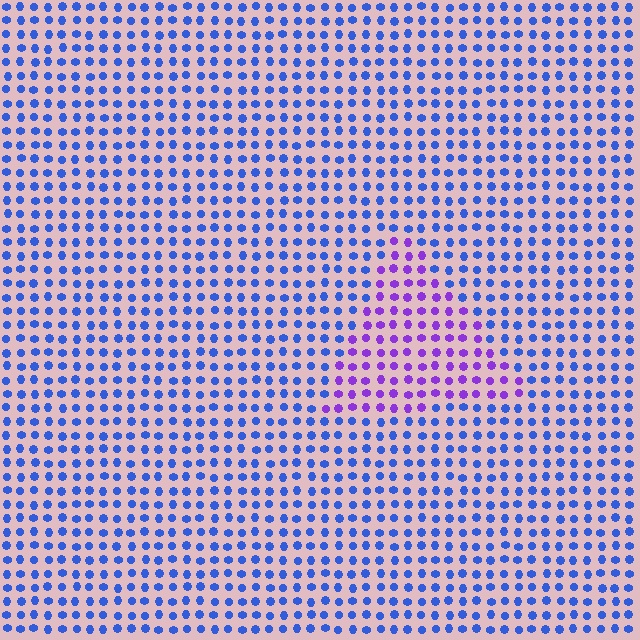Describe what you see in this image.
The image is filled with small blue elements in a uniform arrangement. A triangle-shaped region is visible where the elements are tinted to a slightly different hue, forming a subtle color boundary.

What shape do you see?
I see a triangle.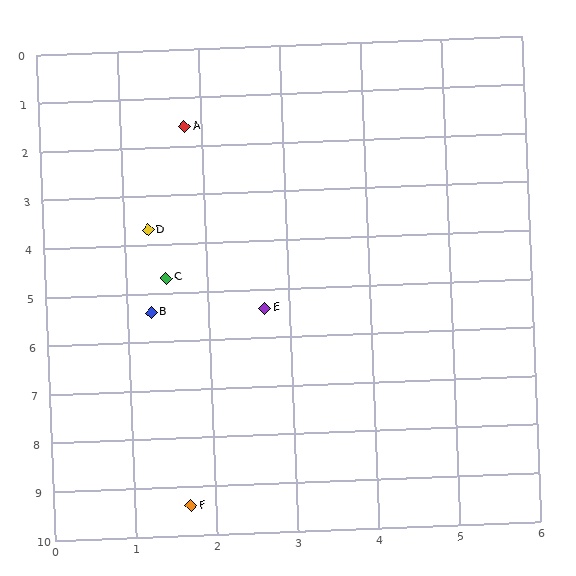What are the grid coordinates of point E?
Point E is at approximately (2.7, 5.4).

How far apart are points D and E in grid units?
Points D and E are about 2.2 grid units apart.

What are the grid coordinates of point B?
Point B is at approximately (1.3, 5.4).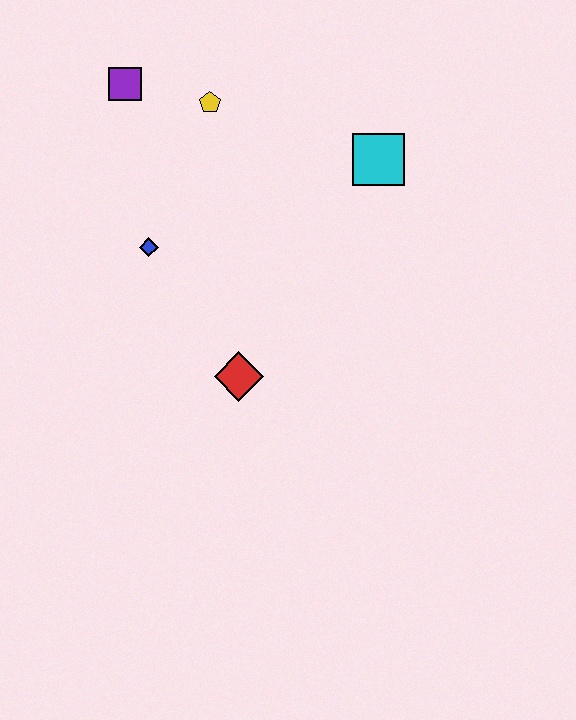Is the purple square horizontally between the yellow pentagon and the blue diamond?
No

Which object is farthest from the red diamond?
The purple square is farthest from the red diamond.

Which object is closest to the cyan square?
The yellow pentagon is closest to the cyan square.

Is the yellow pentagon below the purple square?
Yes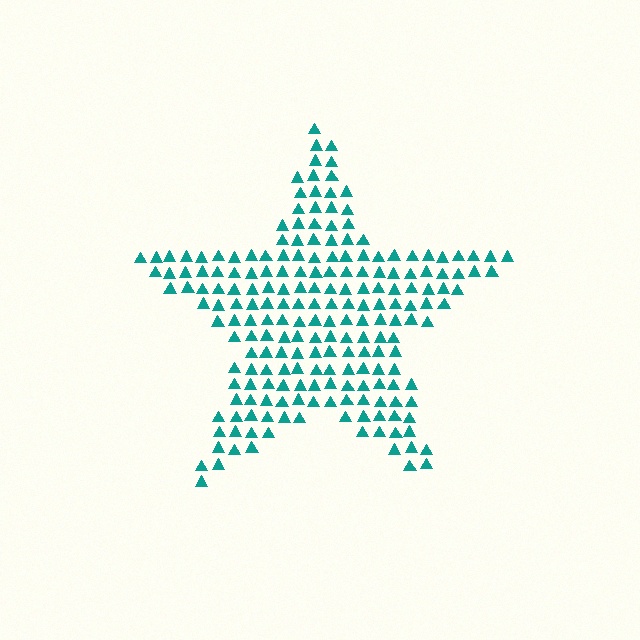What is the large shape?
The large shape is a star.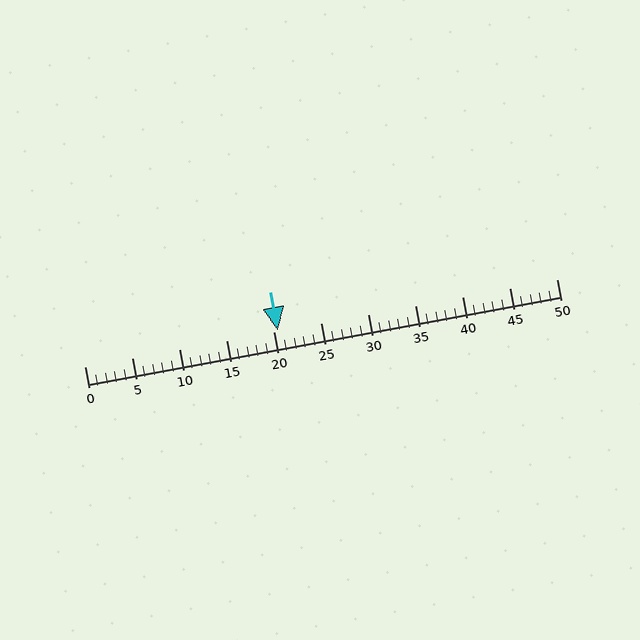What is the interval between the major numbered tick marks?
The major tick marks are spaced 5 units apart.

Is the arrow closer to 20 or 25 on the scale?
The arrow is closer to 20.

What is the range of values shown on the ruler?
The ruler shows values from 0 to 50.